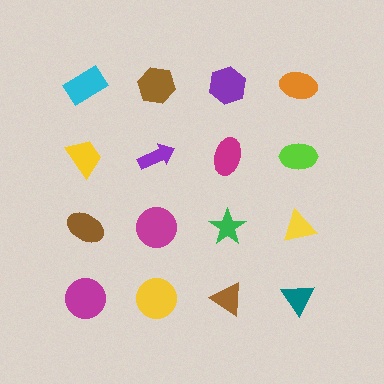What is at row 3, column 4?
A yellow triangle.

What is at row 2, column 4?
A lime ellipse.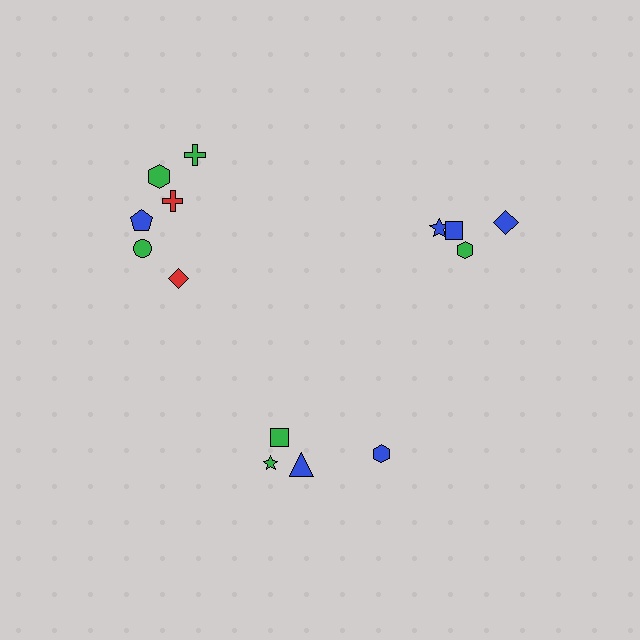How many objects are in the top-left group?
There are 6 objects.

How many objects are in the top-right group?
There are 4 objects.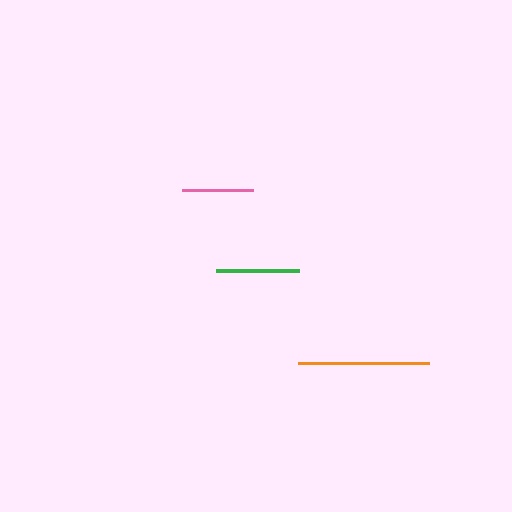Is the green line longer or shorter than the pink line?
The green line is longer than the pink line.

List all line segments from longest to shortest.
From longest to shortest: orange, green, pink.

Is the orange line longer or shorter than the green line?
The orange line is longer than the green line.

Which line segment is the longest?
The orange line is the longest at approximately 131 pixels.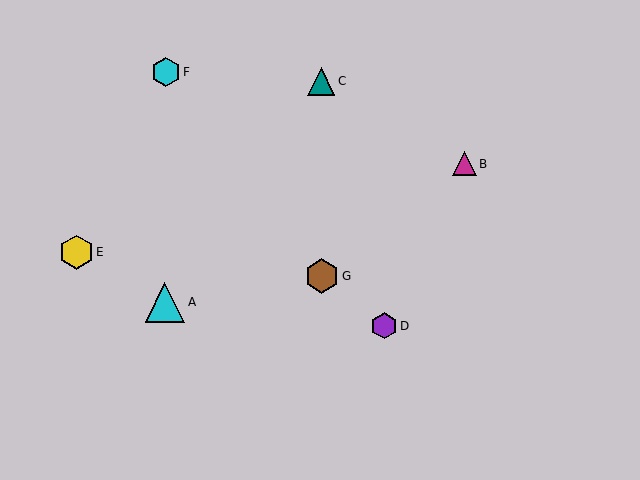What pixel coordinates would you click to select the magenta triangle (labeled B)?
Click at (464, 164) to select the magenta triangle B.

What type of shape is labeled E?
Shape E is a yellow hexagon.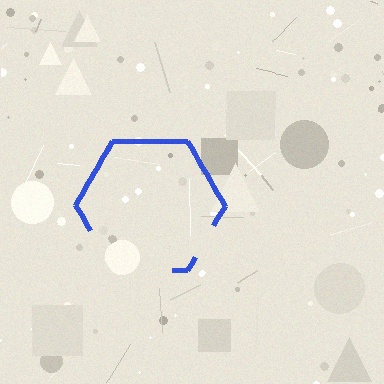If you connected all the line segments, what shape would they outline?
They would outline a hexagon.